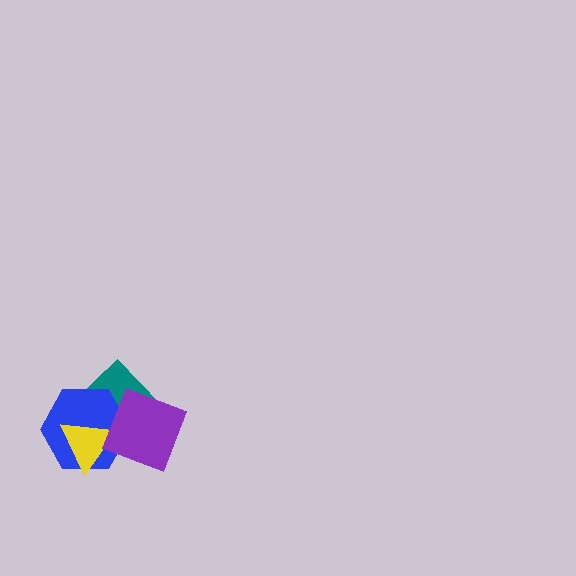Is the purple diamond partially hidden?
No, no other shape covers it.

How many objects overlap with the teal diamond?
3 objects overlap with the teal diamond.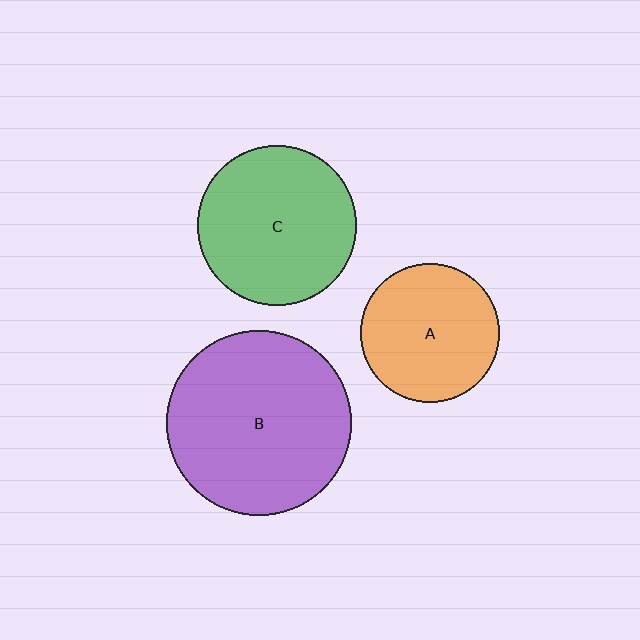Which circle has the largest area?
Circle B (purple).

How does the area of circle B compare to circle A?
Approximately 1.8 times.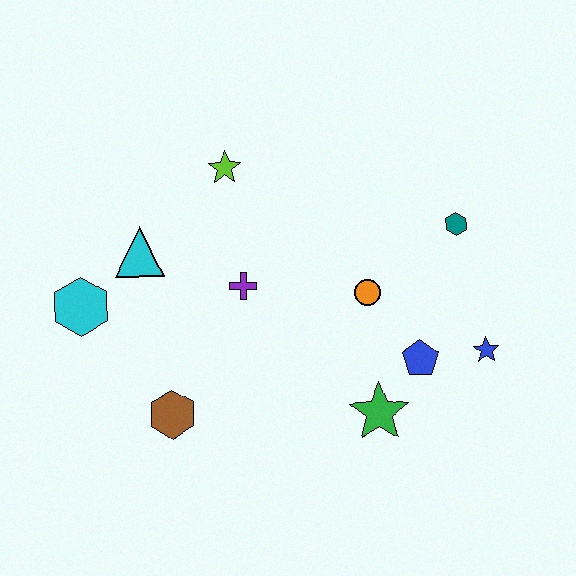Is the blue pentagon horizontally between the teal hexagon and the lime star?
Yes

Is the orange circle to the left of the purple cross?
No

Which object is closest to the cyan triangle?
The cyan hexagon is closest to the cyan triangle.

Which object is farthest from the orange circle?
The cyan hexagon is farthest from the orange circle.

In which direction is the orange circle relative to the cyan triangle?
The orange circle is to the right of the cyan triangle.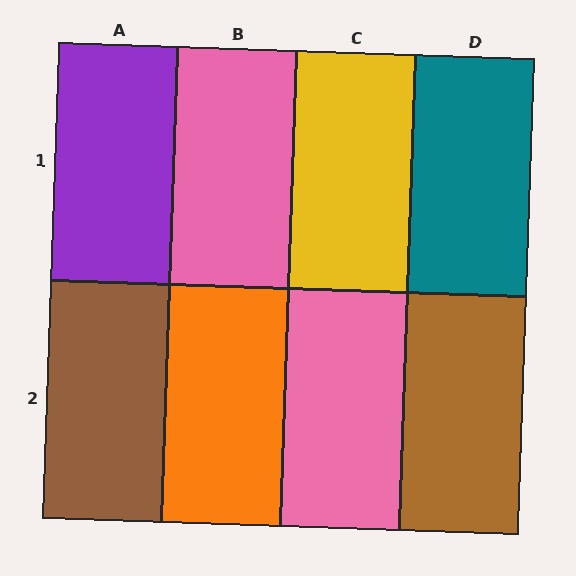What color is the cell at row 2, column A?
Brown.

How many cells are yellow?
1 cell is yellow.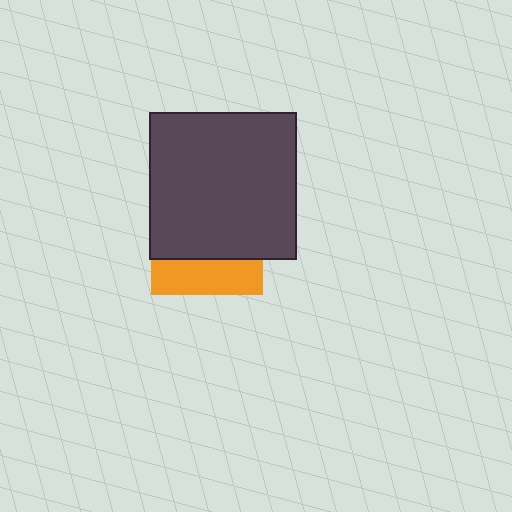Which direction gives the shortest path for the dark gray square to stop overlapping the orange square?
Moving up gives the shortest separation.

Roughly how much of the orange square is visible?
A small part of it is visible (roughly 32%).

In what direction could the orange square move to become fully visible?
The orange square could move down. That would shift it out from behind the dark gray square entirely.